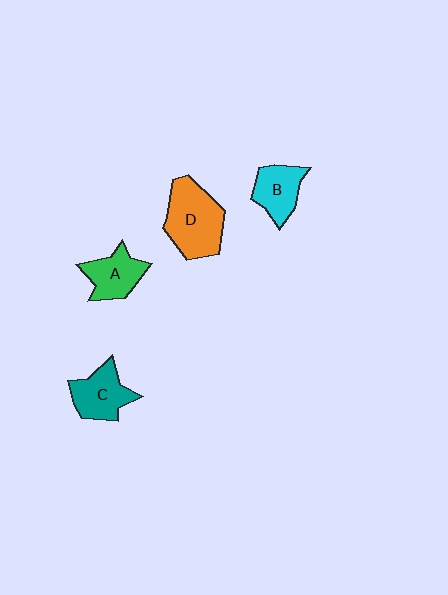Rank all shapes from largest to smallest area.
From largest to smallest: D (orange), C (teal), A (green), B (cyan).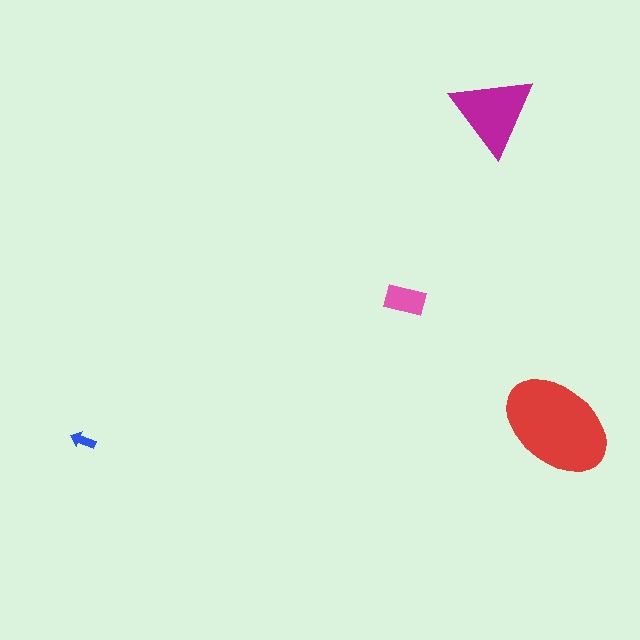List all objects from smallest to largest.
The blue arrow, the pink rectangle, the magenta triangle, the red ellipse.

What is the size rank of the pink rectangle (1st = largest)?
3rd.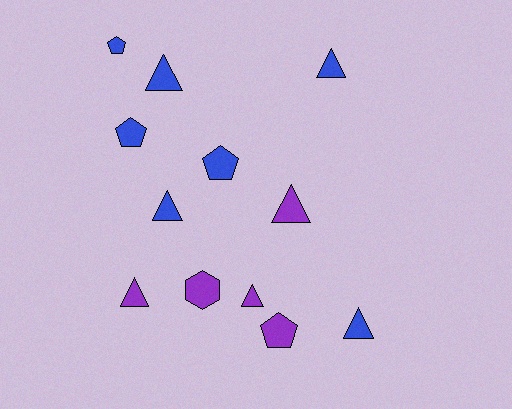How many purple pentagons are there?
There is 1 purple pentagon.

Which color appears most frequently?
Blue, with 7 objects.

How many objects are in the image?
There are 12 objects.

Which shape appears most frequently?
Triangle, with 7 objects.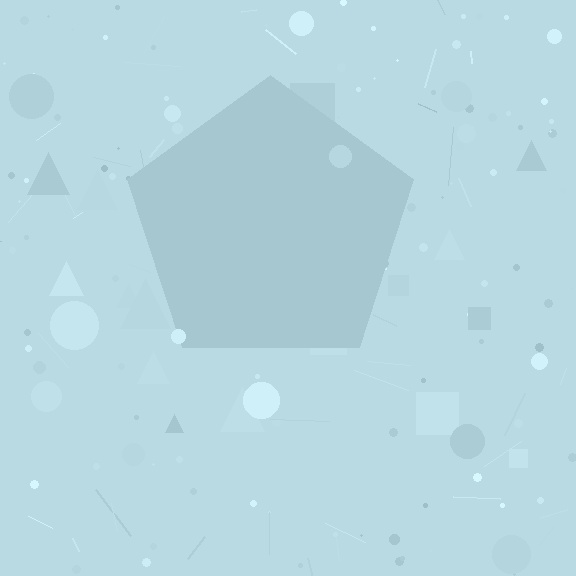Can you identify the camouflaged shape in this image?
The camouflaged shape is a pentagon.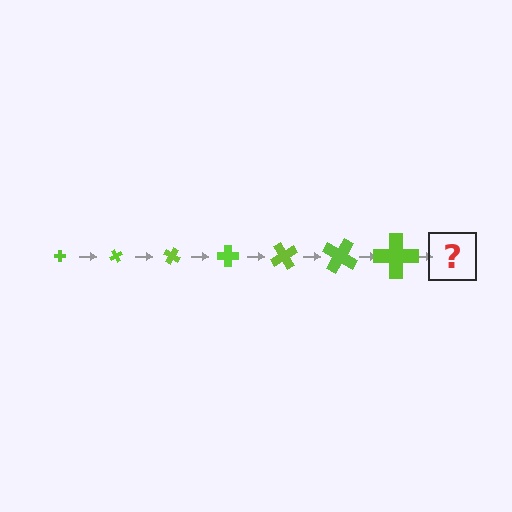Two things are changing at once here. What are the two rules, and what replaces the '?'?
The two rules are that the cross grows larger each step and it rotates 60 degrees each step. The '?' should be a cross, larger than the previous one and rotated 420 degrees from the start.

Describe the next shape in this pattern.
It should be a cross, larger than the previous one and rotated 420 degrees from the start.